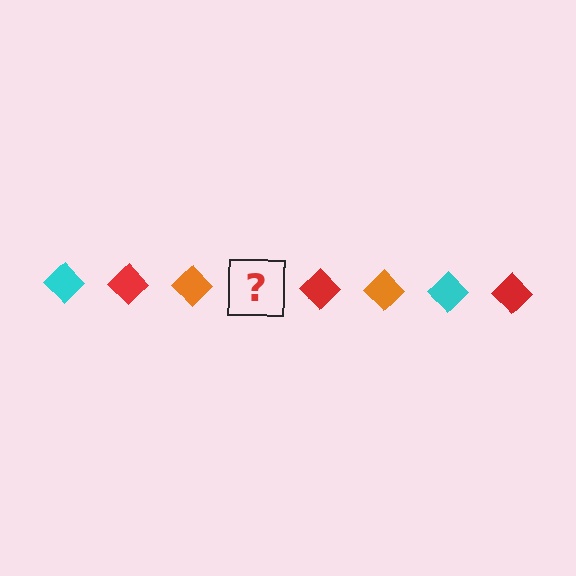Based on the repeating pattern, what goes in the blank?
The blank should be a cyan diamond.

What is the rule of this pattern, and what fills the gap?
The rule is that the pattern cycles through cyan, red, orange diamonds. The gap should be filled with a cyan diamond.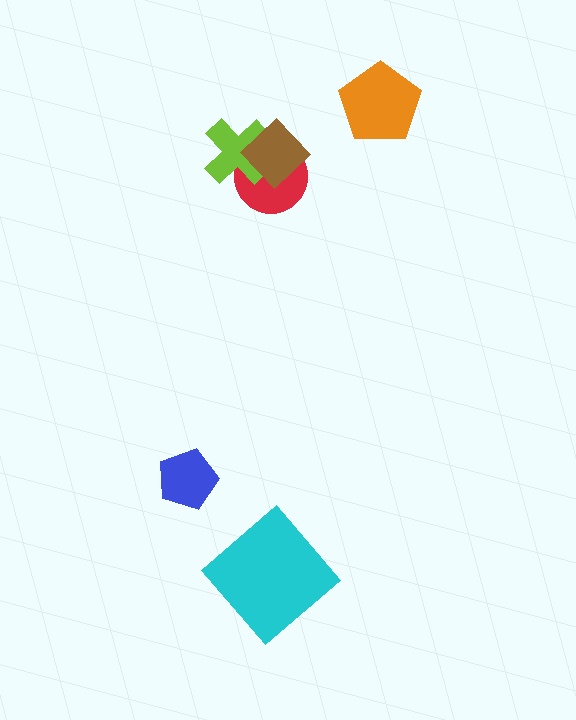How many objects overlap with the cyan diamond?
0 objects overlap with the cyan diamond.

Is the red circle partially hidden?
Yes, it is partially covered by another shape.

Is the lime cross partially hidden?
Yes, it is partially covered by another shape.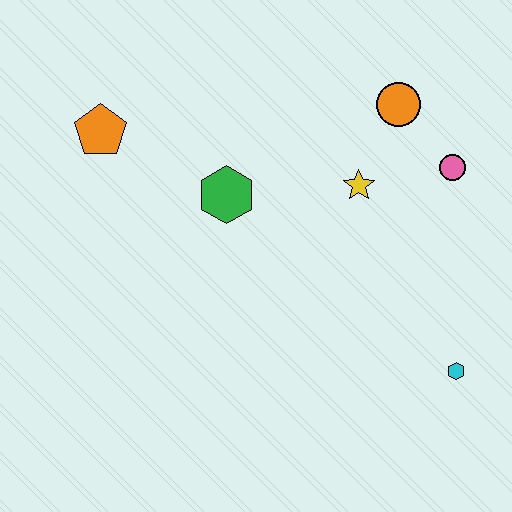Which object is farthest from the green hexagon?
The cyan hexagon is farthest from the green hexagon.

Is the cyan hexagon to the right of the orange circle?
Yes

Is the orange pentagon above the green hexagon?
Yes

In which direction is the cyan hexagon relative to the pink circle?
The cyan hexagon is below the pink circle.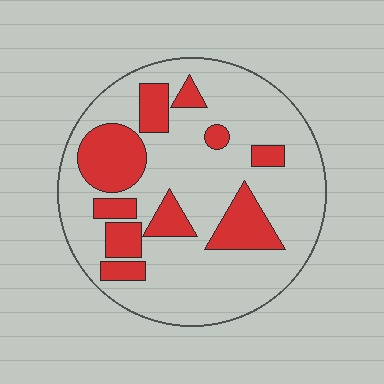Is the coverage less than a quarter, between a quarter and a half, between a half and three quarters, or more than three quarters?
Between a quarter and a half.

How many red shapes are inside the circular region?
10.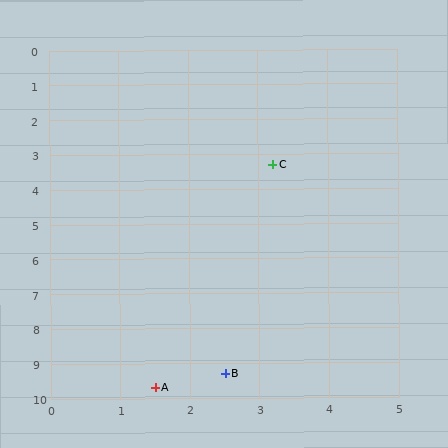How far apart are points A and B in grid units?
Points A and B are about 1.1 grid units apart.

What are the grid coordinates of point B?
Point B is at approximately (2.5, 9.3).